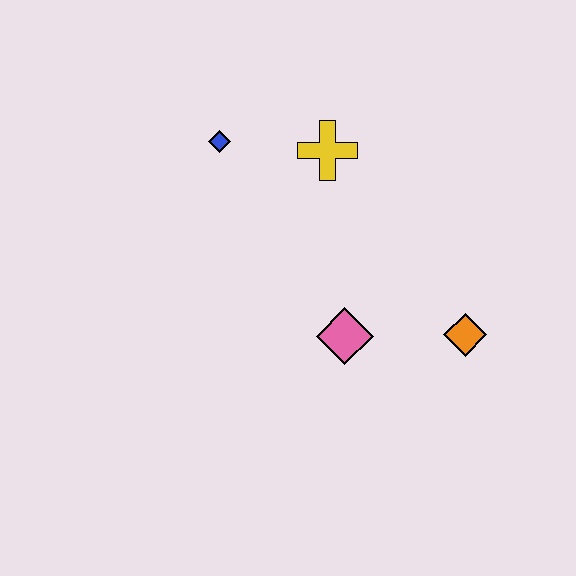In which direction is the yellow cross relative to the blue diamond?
The yellow cross is to the right of the blue diamond.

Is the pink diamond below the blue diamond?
Yes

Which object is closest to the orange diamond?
The pink diamond is closest to the orange diamond.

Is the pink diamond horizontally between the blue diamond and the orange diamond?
Yes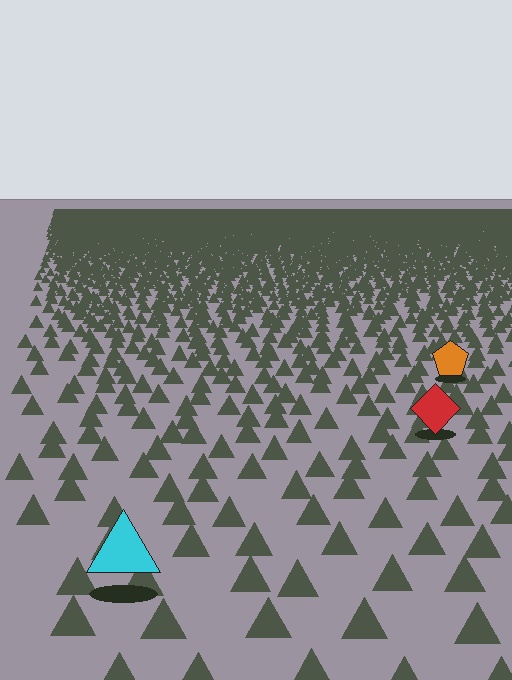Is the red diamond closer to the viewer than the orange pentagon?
Yes. The red diamond is closer — you can tell from the texture gradient: the ground texture is coarser near it.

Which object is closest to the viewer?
The cyan triangle is closest. The texture marks near it are larger and more spread out.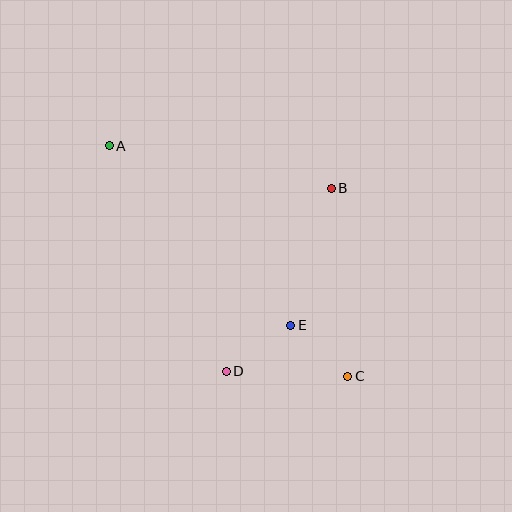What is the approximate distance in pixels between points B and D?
The distance between B and D is approximately 211 pixels.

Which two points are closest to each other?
Points C and E are closest to each other.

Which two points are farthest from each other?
Points A and C are farthest from each other.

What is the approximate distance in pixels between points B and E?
The distance between B and E is approximately 143 pixels.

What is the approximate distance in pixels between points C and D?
The distance between C and D is approximately 121 pixels.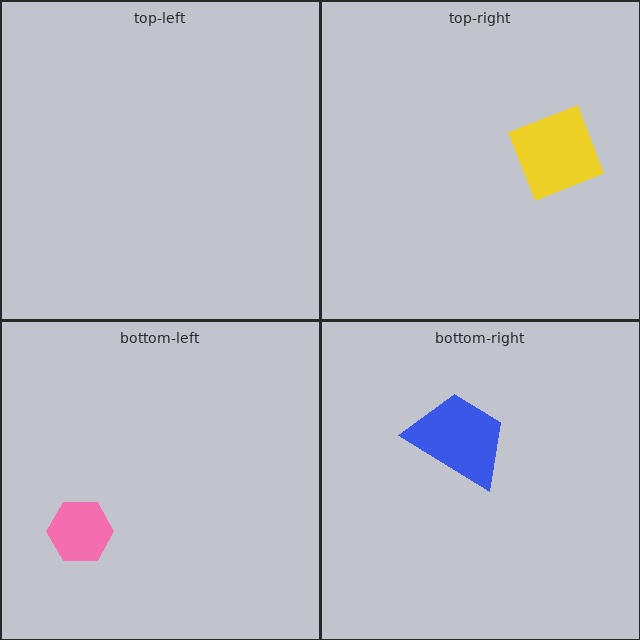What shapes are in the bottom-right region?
The blue trapezoid.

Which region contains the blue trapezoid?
The bottom-right region.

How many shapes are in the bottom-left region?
1.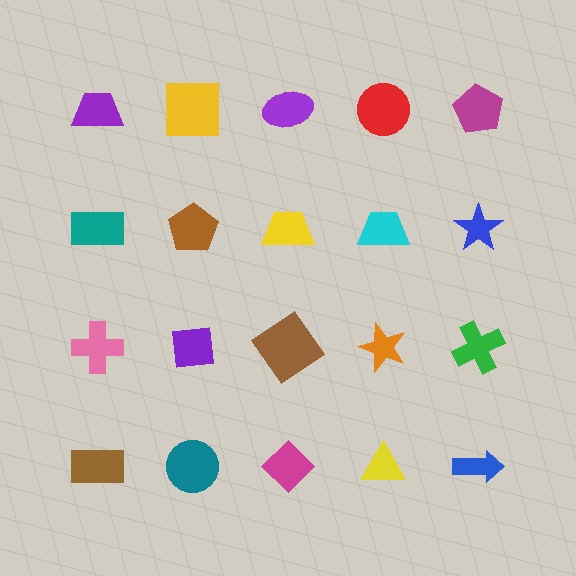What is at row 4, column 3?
A magenta diamond.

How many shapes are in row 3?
5 shapes.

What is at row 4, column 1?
A brown rectangle.